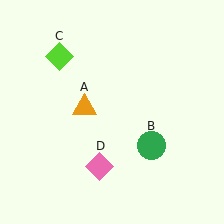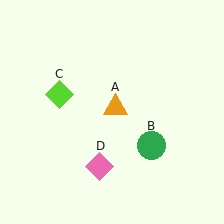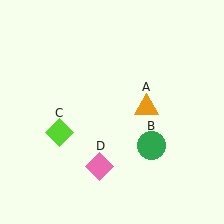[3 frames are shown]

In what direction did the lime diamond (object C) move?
The lime diamond (object C) moved down.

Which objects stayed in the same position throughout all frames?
Green circle (object B) and pink diamond (object D) remained stationary.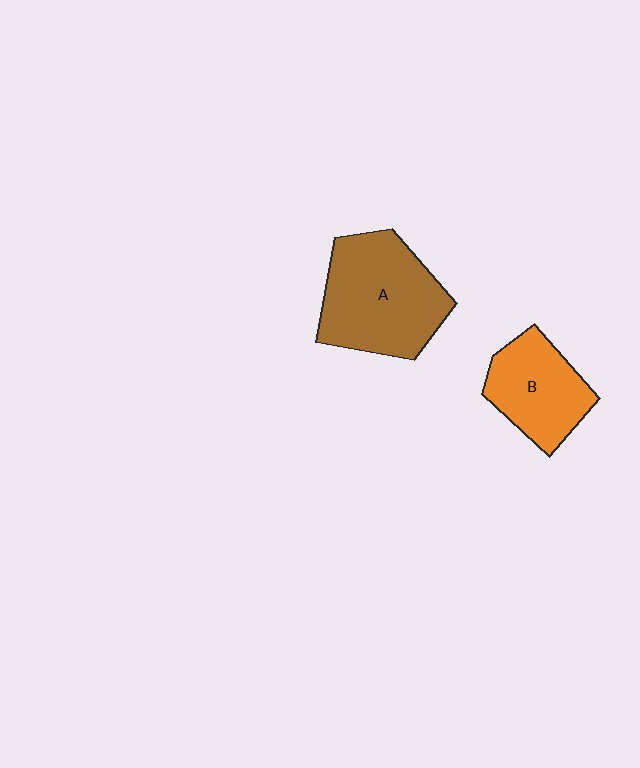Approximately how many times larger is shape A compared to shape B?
Approximately 1.5 times.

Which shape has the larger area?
Shape A (brown).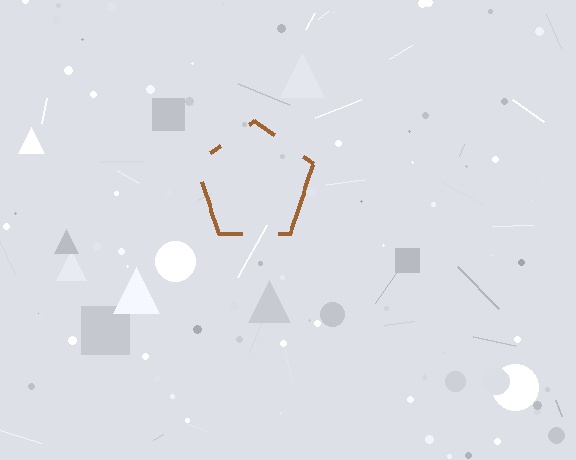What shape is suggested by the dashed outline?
The dashed outline suggests a pentagon.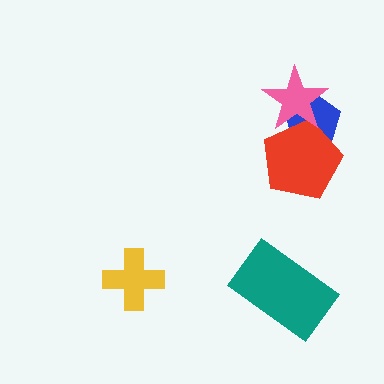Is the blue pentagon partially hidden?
Yes, it is partially covered by another shape.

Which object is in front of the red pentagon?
The pink star is in front of the red pentagon.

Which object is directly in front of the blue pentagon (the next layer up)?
The red pentagon is directly in front of the blue pentagon.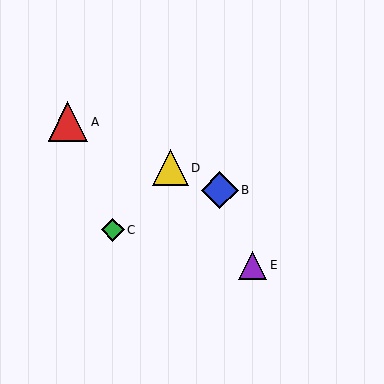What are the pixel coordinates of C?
Object C is at (113, 230).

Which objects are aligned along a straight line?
Objects A, B, D are aligned along a straight line.